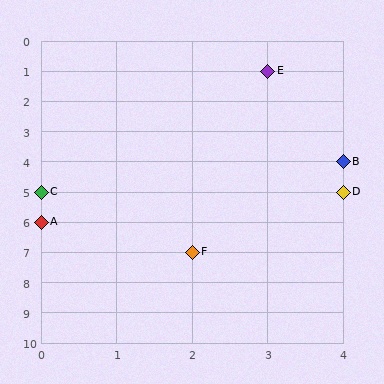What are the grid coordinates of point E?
Point E is at grid coordinates (3, 1).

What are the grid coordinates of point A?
Point A is at grid coordinates (0, 6).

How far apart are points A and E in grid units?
Points A and E are 3 columns and 5 rows apart (about 5.8 grid units diagonally).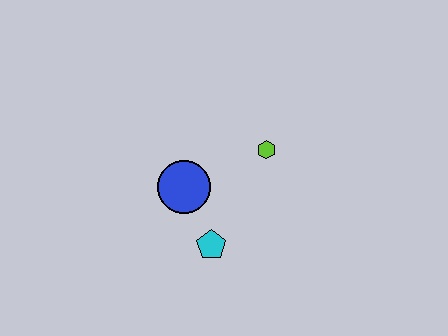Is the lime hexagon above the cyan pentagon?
Yes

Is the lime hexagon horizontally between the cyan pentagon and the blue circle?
No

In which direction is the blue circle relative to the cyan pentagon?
The blue circle is above the cyan pentagon.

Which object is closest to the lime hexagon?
The blue circle is closest to the lime hexagon.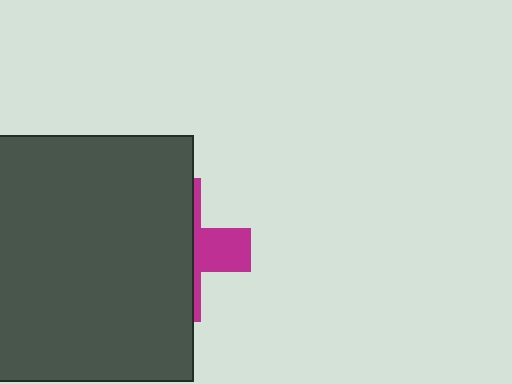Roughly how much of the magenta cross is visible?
A small part of it is visible (roughly 31%).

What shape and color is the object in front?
The object in front is a dark gray square.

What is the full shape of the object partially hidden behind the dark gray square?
The partially hidden object is a magenta cross.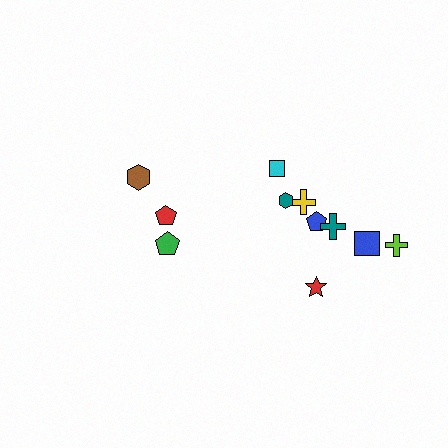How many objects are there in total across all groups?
There are 11 objects.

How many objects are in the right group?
There are 8 objects.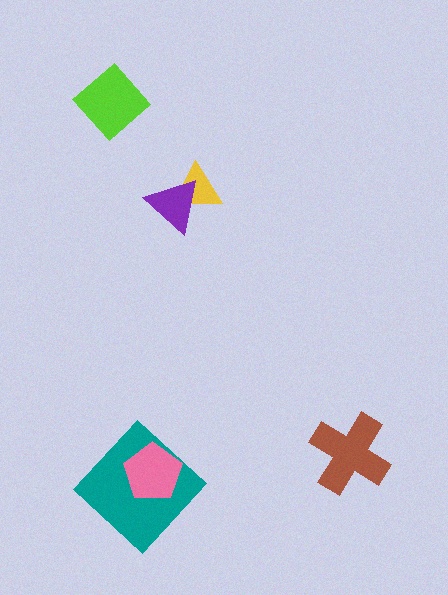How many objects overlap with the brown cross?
0 objects overlap with the brown cross.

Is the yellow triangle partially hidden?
Yes, it is partially covered by another shape.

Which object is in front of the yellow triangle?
The purple triangle is in front of the yellow triangle.